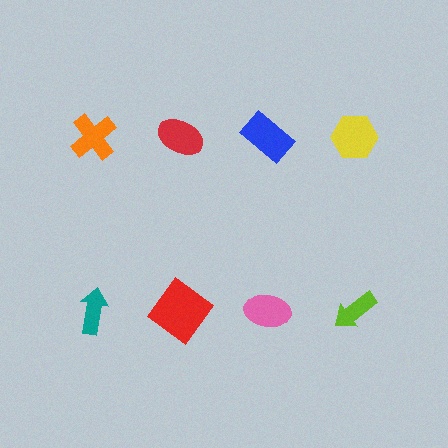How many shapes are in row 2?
4 shapes.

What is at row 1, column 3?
A blue rectangle.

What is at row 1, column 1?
An orange cross.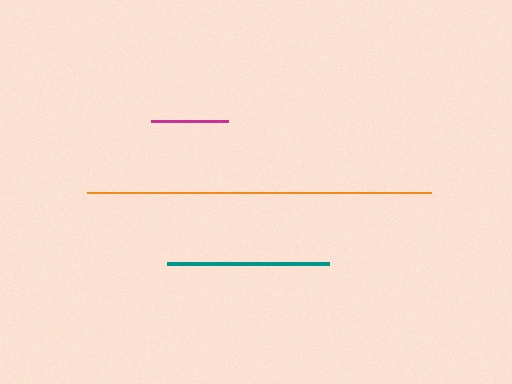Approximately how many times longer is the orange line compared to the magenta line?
The orange line is approximately 4.5 times the length of the magenta line.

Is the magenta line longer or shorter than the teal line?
The teal line is longer than the magenta line.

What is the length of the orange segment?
The orange segment is approximately 344 pixels long.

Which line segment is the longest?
The orange line is the longest at approximately 344 pixels.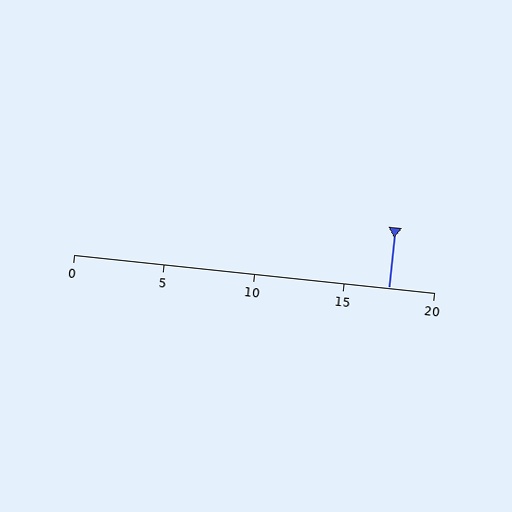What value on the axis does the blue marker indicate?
The marker indicates approximately 17.5.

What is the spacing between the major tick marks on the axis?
The major ticks are spaced 5 apart.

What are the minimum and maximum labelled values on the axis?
The axis runs from 0 to 20.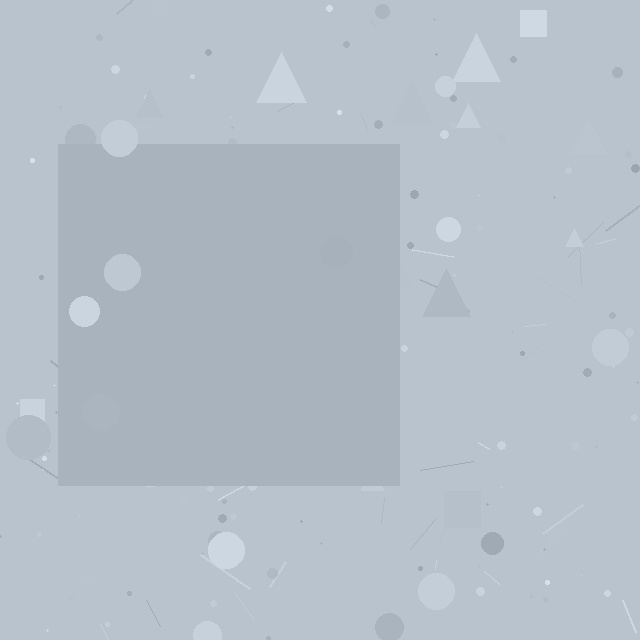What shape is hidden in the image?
A square is hidden in the image.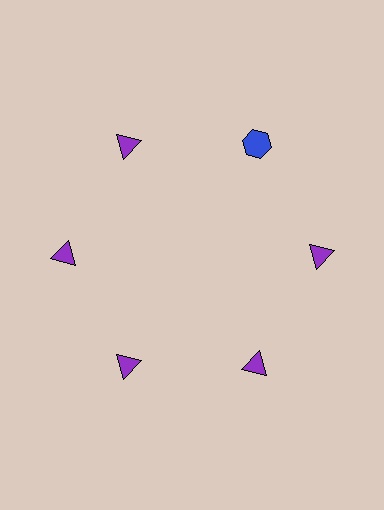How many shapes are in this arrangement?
There are 6 shapes arranged in a ring pattern.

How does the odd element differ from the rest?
It differs in both color (blue instead of purple) and shape (hexagon instead of triangle).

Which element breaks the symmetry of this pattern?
The blue hexagon at roughly the 1 o'clock position breaks the symmetry. All other shapes are purple triangles.